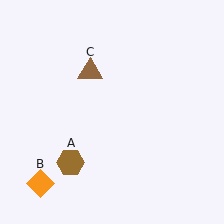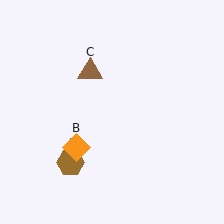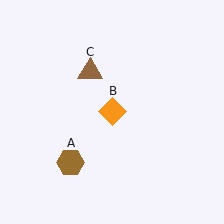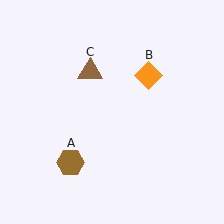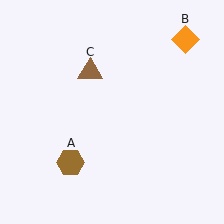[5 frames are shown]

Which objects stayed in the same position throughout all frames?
Brown hexagon (object A) and brown triangle (object C) remained stationary.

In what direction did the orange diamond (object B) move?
The orange diamond (object B) moved up and to the right.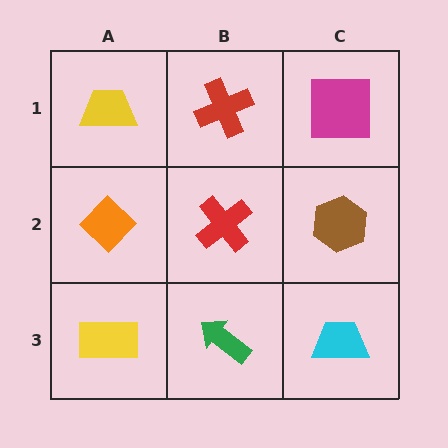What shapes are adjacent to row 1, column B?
A red cross (row 2, column B), a yellow trapezoid (row 1, column A), a magenta square (row 1, column C).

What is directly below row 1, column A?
An orange diamond.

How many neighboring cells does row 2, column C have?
3.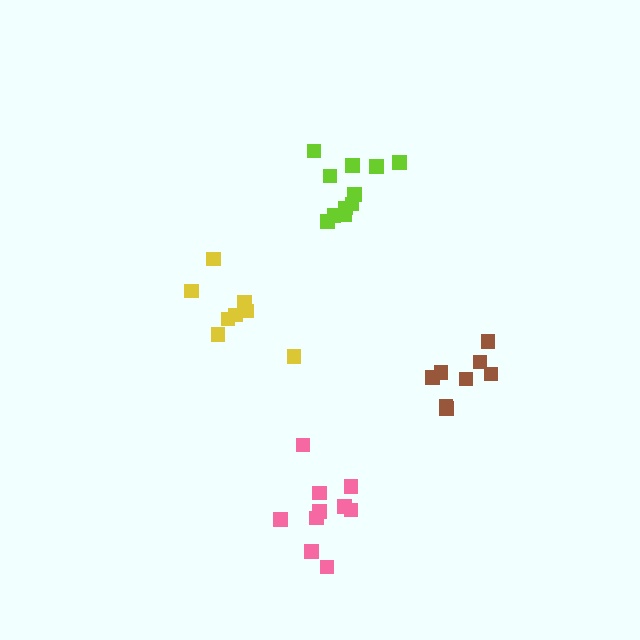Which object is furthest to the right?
The brown cluster is rightmost.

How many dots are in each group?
Group 1: 10 dots, Group 2: 8 dots, Group 3: 12 dots, Group 4: 8 dots (38 total).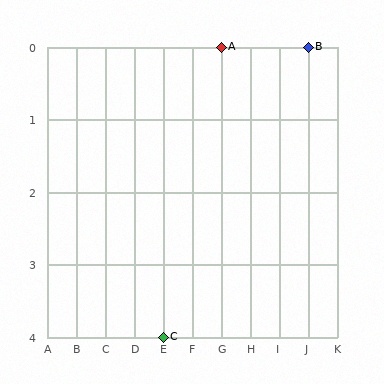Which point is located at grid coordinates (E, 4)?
Point C is at (E, 4).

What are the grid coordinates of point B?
Point B is at grid coordinates (J, 0).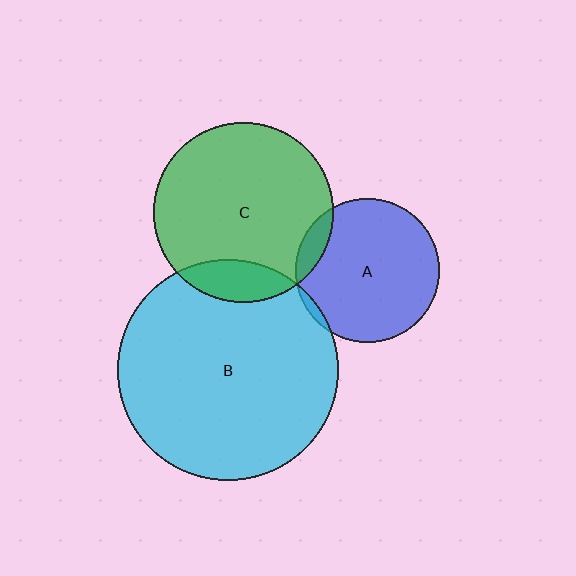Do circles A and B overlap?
Yes.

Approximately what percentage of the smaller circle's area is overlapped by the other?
Approximately 5%.